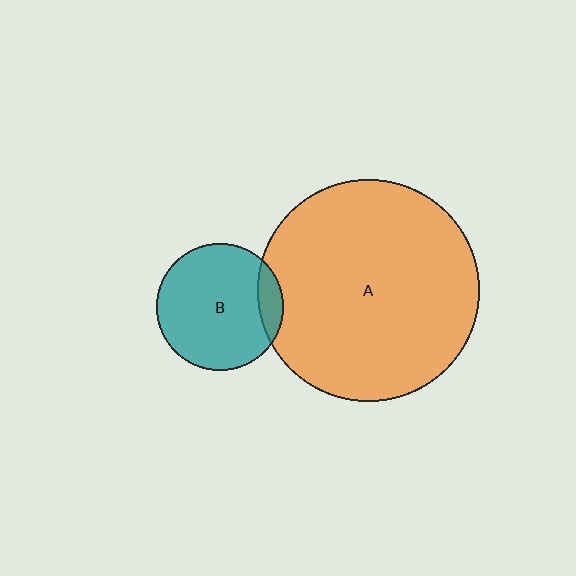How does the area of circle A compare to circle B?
Approximately 3.0 times.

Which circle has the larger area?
Circle A (orange).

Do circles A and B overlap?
Yes.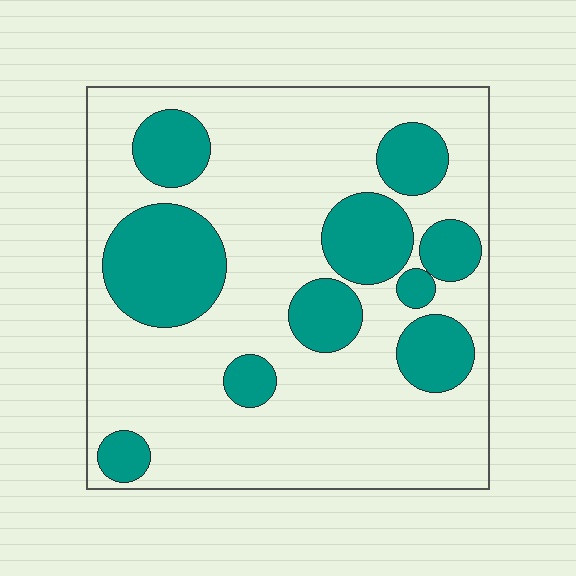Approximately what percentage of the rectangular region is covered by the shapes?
Approximately 30%.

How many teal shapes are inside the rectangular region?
10.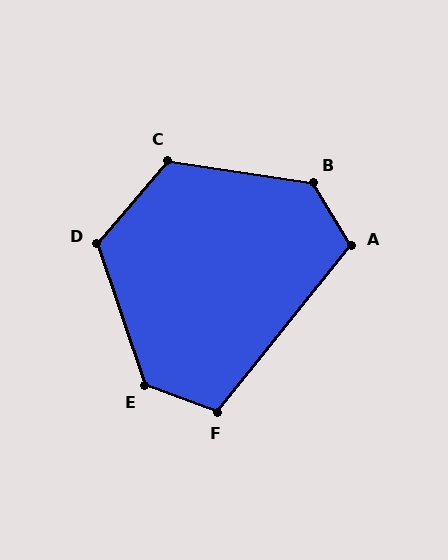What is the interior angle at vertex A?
Approximately 110 degrees (obtuse).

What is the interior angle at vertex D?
Approximately 121 degrees (obtuse).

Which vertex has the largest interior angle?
B, at approximately 130 degrees.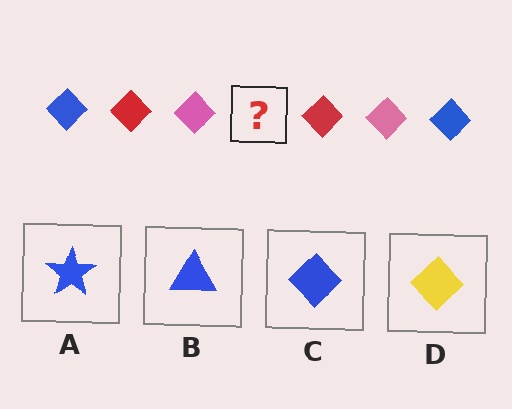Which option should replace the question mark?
Option C.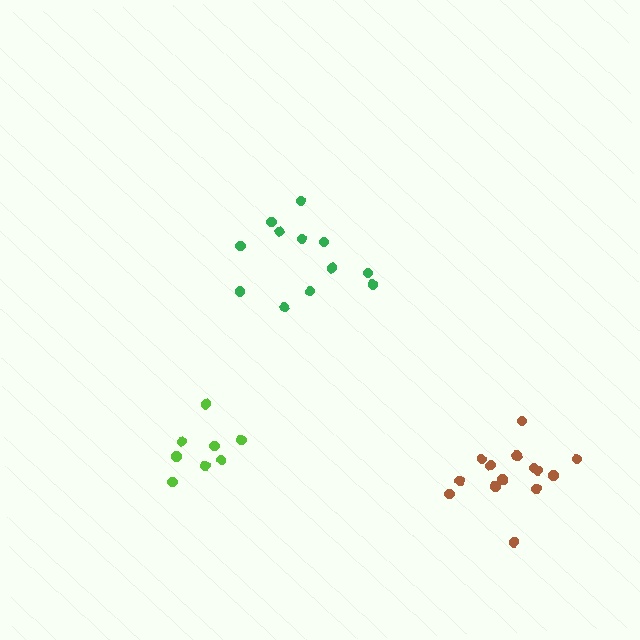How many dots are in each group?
Group 1: 12 dots, Group 2: 14 dots, Group 3: 8 dots (34 total).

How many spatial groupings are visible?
There are 3 spatial groupings.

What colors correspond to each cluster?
The clusters are colored: green, brown, lime.